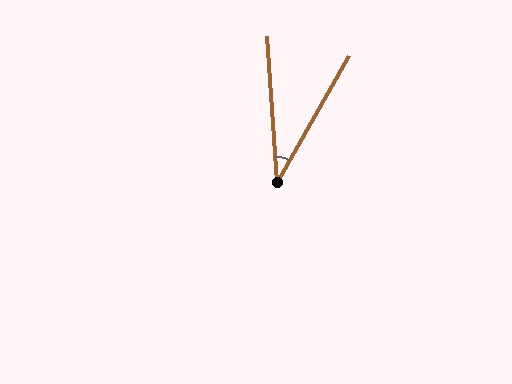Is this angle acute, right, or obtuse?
It is acute.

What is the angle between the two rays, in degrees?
Approximately 33 degrees.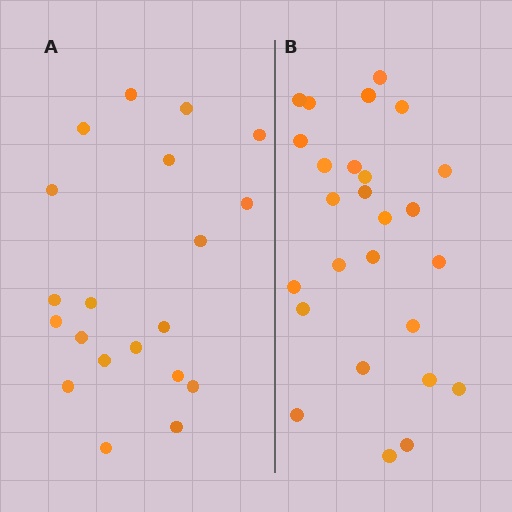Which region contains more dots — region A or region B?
Region B (the right region) has more dots.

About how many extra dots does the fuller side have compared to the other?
Region B has about 6 more dots than region A.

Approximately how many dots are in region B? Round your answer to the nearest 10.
About 30 dots. (The exact count is 26, which rounds to 30.)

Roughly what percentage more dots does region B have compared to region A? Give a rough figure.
About 30% more.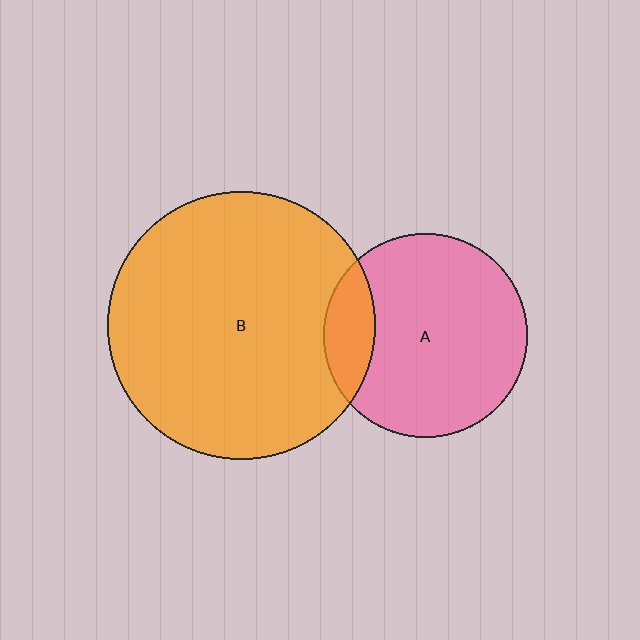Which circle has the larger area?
Circle B (orange).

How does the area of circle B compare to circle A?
Approximately 1.7 times.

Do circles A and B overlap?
Yes.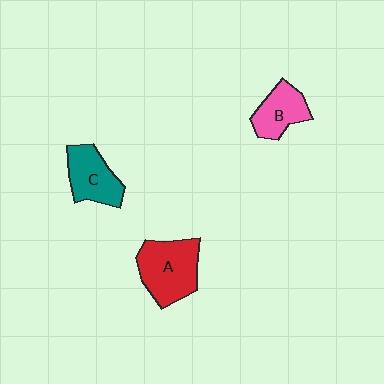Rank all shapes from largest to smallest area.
From largest to smallest: A (red), C (teal), B (pink).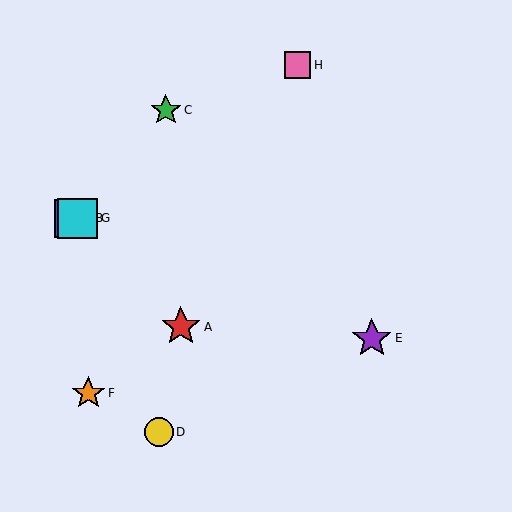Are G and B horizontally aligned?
Yes, both are at y≈218.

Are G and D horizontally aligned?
No, G is at y≈218 and D is at y≈432.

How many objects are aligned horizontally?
2 objects (B, G) are aligned horizontally.